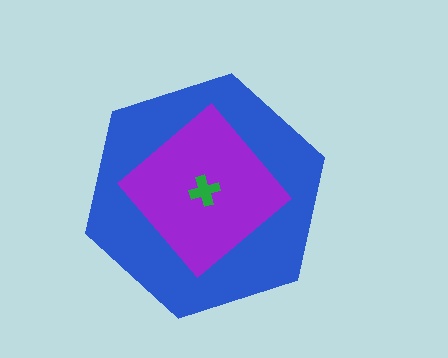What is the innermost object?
The green cross.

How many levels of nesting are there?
3.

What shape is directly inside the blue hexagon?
The purple diamond.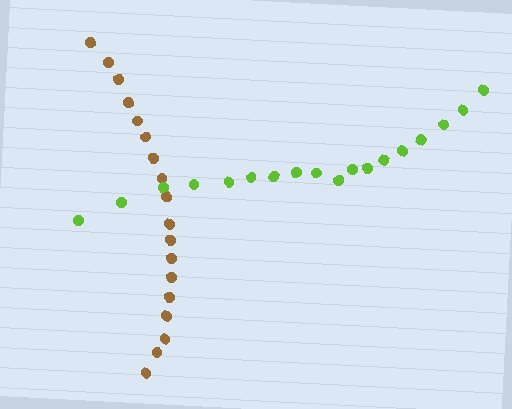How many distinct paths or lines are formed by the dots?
There are 2 distinct paths.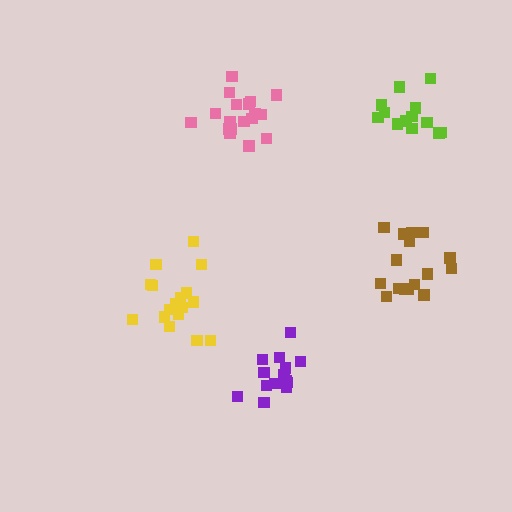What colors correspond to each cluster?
The clusters are colored: purple, pink, brown, yellow, lime.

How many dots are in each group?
Group 1: 14 dots, Group 2: 18 dots, Group 3: 16 dots, Group 4: 17 dots, Group 5: 13 dots (78 total).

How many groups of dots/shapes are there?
There are 5 groups.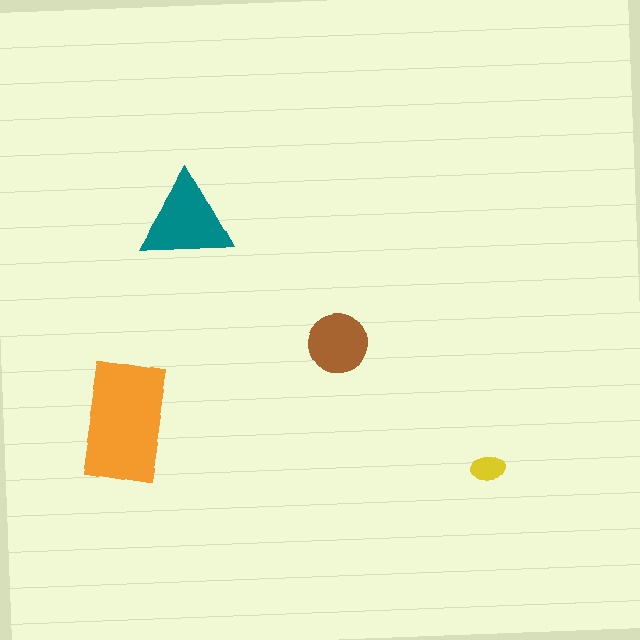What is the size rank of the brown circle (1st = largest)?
3rd.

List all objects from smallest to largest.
The yellow ellipse, the brown circle, the teal triangle, the orange rectangle.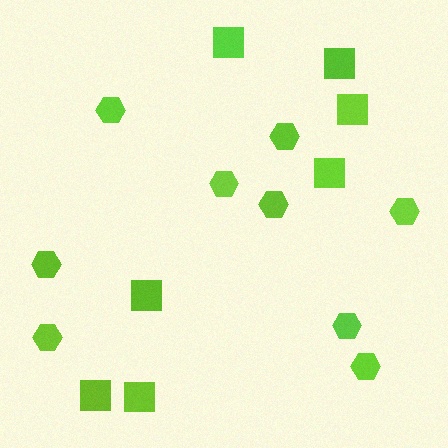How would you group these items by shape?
There are 2 groups: one group of hexagons (9) and one group of squares (7).